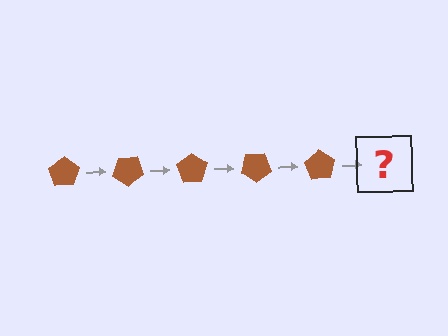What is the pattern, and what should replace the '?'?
The pattern is that the pentagon rotates 35 degrees each step. The '?' should be a brown pentagon rotated 175 degrees.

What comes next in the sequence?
The next element should be a brown pentagon rotated 175 degrees.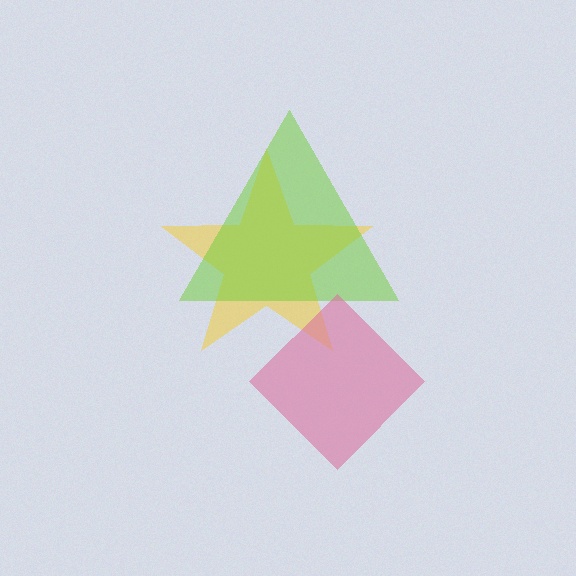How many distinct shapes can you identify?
There are 3 distinct shapes: a yellow star, a lime triangle, a pink diamond.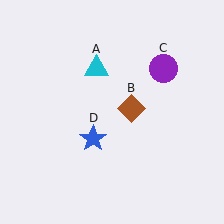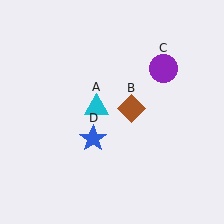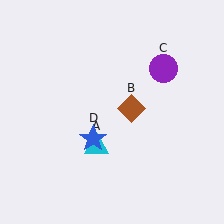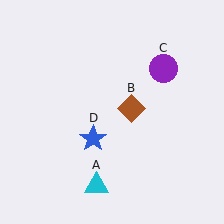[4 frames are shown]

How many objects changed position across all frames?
1 object changed position: cyan triangle (object A).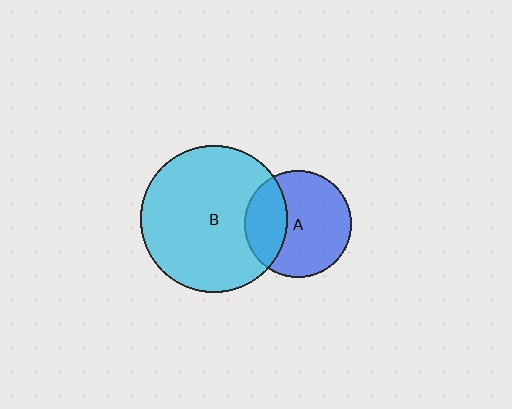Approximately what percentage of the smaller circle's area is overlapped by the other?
Approximately 30%.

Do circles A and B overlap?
Yes.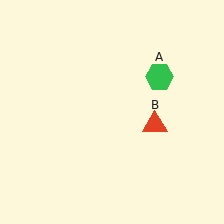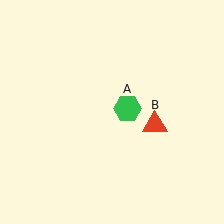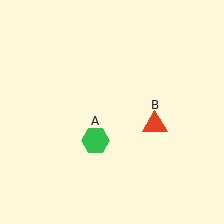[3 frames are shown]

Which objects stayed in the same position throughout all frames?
Red triangle (object B) remained stationary.